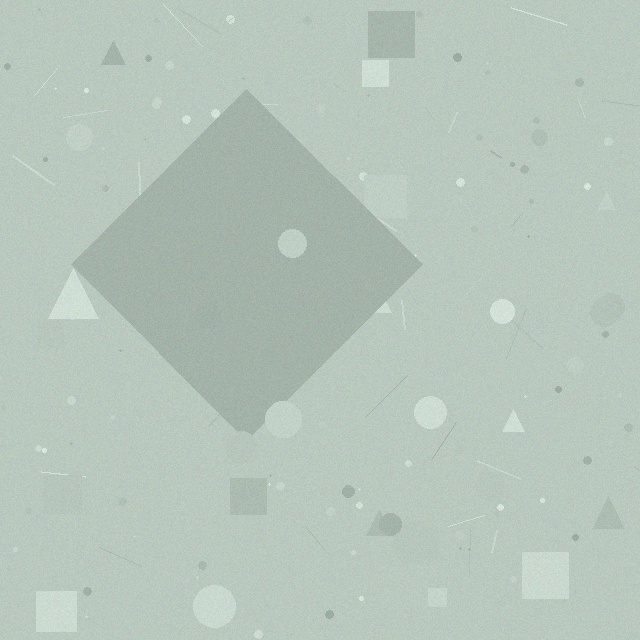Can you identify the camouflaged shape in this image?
The camouflaged shape is a diamond.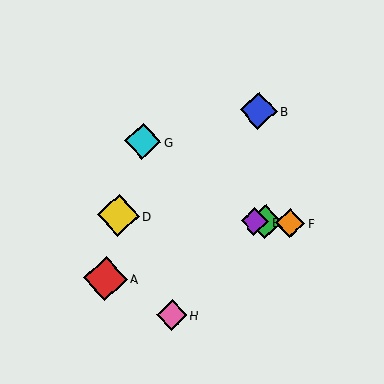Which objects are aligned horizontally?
Objects C, D, E, F are aligned horizontally.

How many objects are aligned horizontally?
4 objects (C, D, E, F) are aligned horizontally.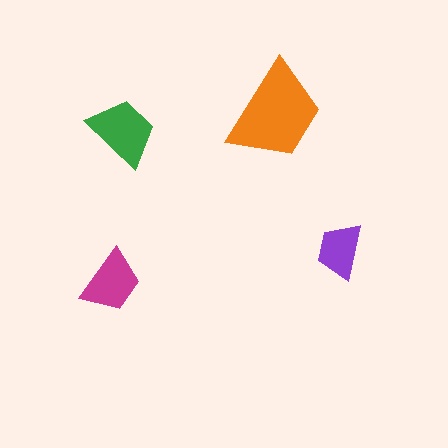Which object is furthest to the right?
The purple trapezoid is rightmost.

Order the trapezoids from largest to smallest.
the orange one, the green one, the magenta one, the purple one.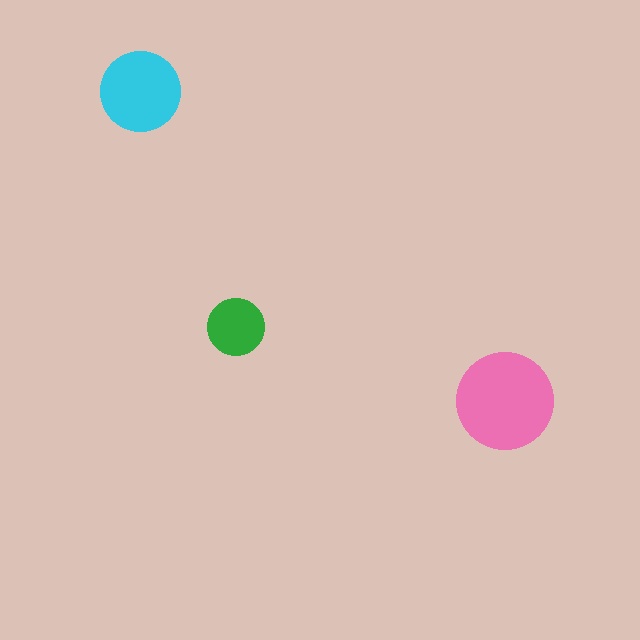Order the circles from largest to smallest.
the pink one, the cyan one, the green one.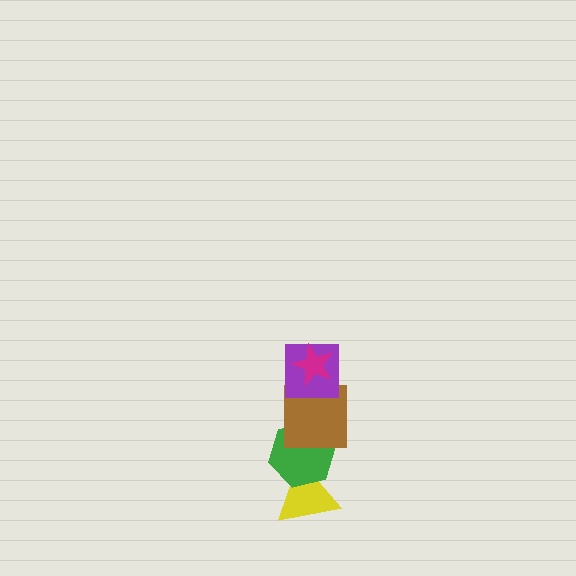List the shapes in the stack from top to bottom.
From top to bottom: the magenta star, the purple square, the brown square, the green hexagon, the yellow triangle.